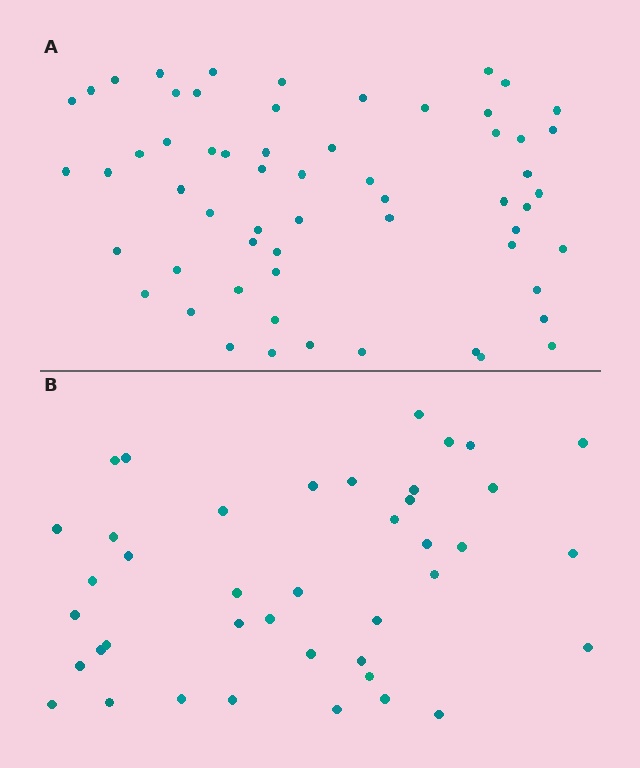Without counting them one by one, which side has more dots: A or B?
Region A (the top region) has more dots.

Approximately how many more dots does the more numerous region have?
Region A has approximately 20 more dots than region B.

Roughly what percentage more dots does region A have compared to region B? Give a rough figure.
About 45% more.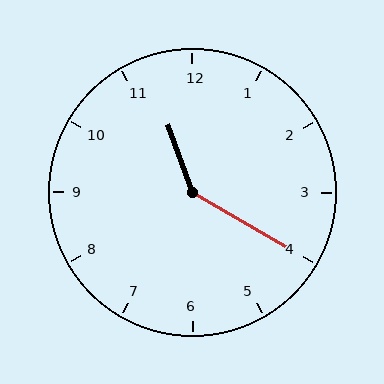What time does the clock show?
11:20.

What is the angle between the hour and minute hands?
Approximately 140 degrees.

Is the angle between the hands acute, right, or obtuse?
It is obtuse.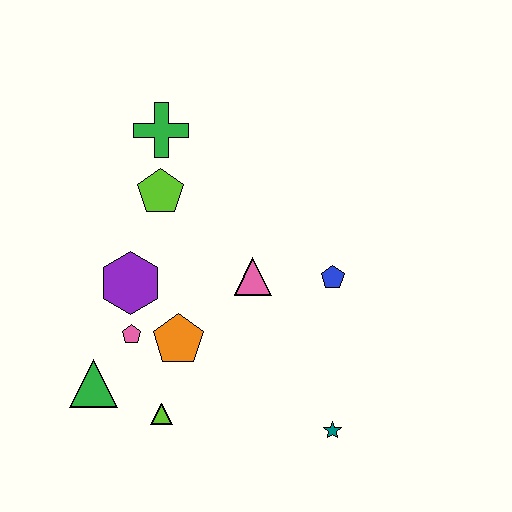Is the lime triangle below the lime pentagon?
Yes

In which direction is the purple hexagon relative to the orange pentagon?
The purple hexagon is above the orange pentagon.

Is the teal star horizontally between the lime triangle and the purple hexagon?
No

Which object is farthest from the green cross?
The teal star is farthest from the green cross.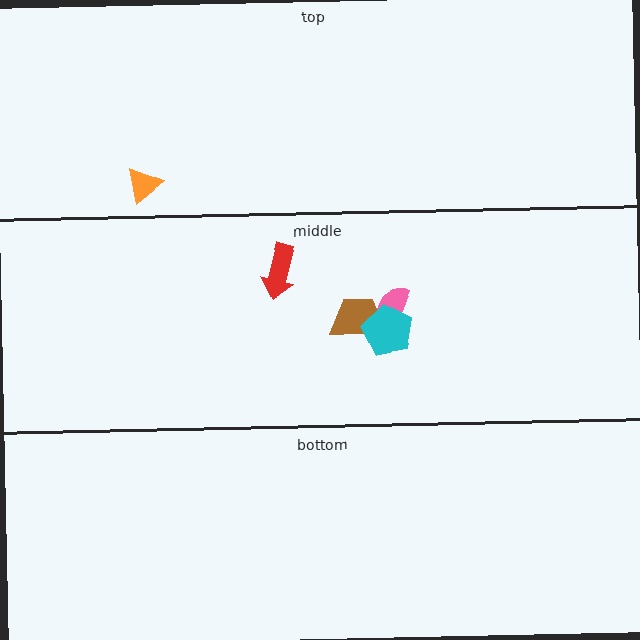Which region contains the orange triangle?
The top region.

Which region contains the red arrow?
The middle region.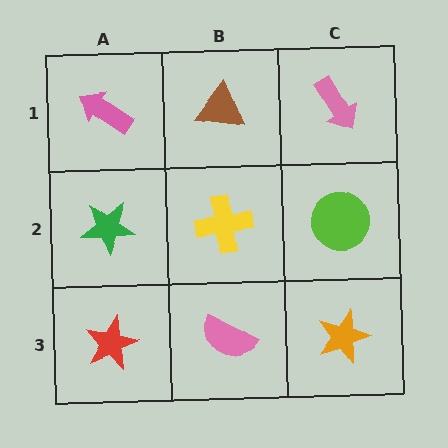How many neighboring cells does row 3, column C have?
2.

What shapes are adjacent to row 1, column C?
A lime circle (row 2, column C), a brown triangle (row 1, column B).